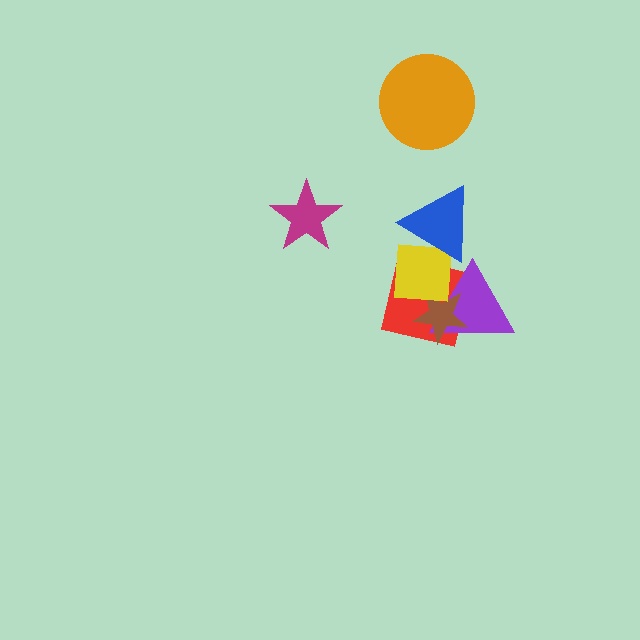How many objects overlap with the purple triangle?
3 objects overlap with the purple triangle.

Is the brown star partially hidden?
Yes, it is partially covered by another shape.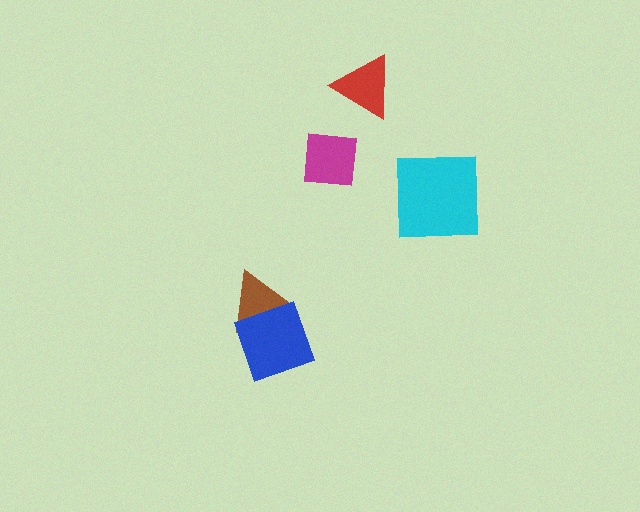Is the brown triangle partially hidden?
Yes, it is partially covered by another shape.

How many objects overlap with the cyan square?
0 objects overlap with the cyan square.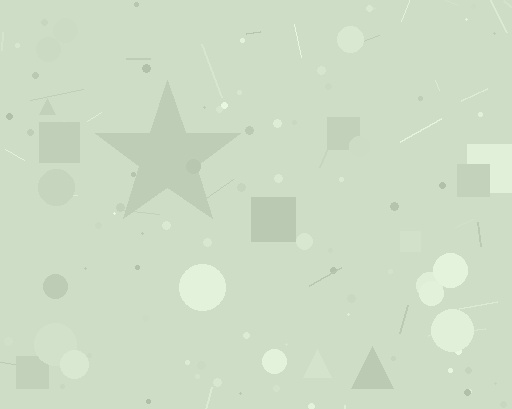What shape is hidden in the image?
A star is hidden in the image.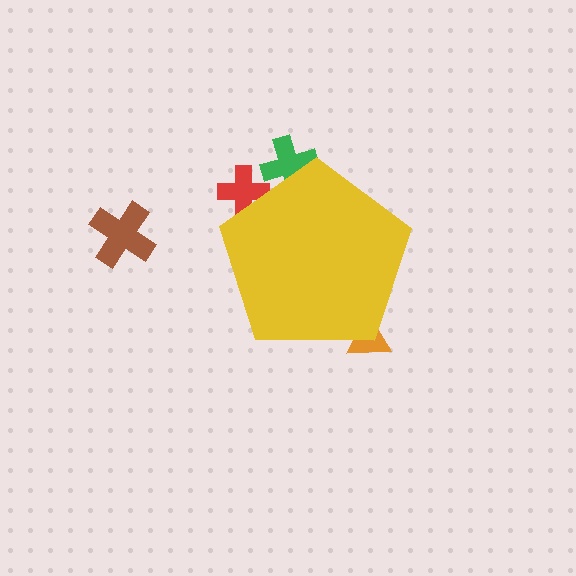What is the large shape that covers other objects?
A yellow pentagon.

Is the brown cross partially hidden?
No, the brown cross is fully visible.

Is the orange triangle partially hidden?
Yes, the orange triangle is partially hidden behind the yellow pentagon.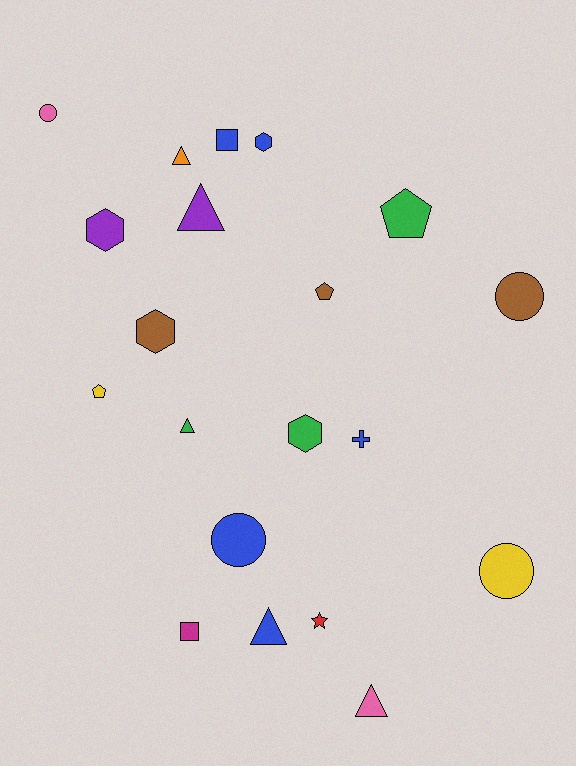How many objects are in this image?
There are 20 objects.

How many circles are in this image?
There are 4 circles.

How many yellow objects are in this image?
There are 2 yellow objects.